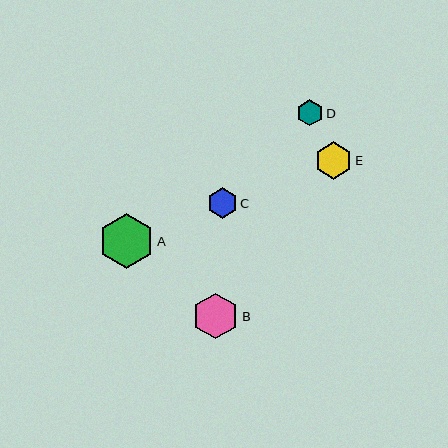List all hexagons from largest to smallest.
From largest to smallest: A, B, E, C, D.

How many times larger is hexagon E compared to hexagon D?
Hexagon E is approximately 1.5 times the size of hexagon D.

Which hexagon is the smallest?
Hexagon D is the smallest with a size of approximately 26 pixels.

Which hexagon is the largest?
Hexagon A is the largest with a size of approximately 55 pixels.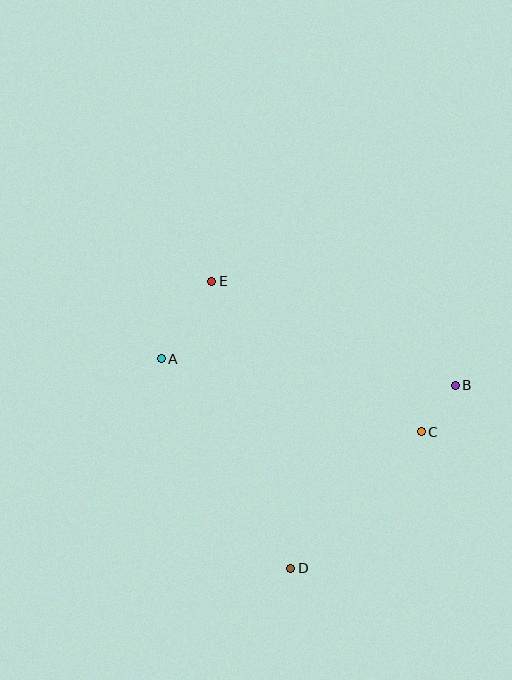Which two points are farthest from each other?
Points D and E are farthest from each other.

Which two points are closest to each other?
Points B and C are closest to each other.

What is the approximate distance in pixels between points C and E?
The distance between C and E is approximately 258 pixels.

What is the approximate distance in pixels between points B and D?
The distance between B and D is approximately 246 pixels.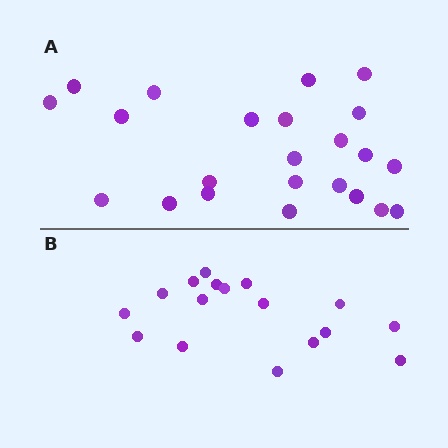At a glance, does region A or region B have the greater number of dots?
Region A (the top region) has more dots.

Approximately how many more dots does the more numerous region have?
Region A has about 6 more dots than region B.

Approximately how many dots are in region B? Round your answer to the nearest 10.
About 20 dots. (The exact count is 17, which rounds to 20.)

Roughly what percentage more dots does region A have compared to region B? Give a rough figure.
About 35% more.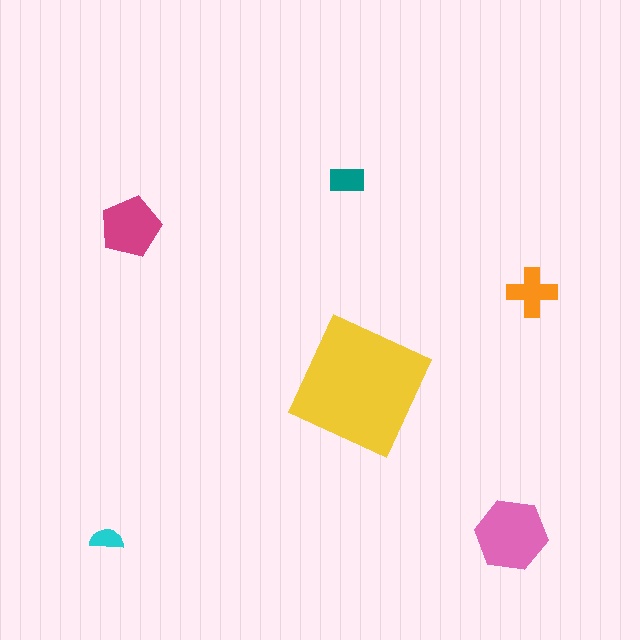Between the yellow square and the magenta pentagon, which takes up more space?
The yellow square.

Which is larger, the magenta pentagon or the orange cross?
The magenta pentagon.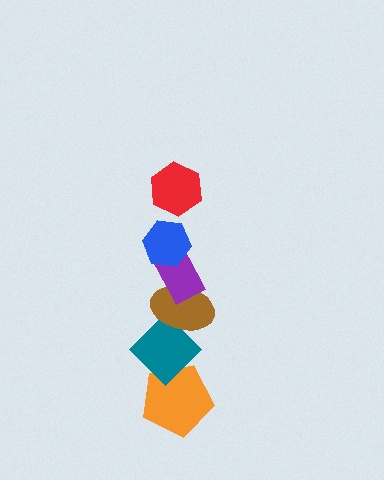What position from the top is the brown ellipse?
The brown ellipse is 4th from the top.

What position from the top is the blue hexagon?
The blue hexagon is 2nd from the top.